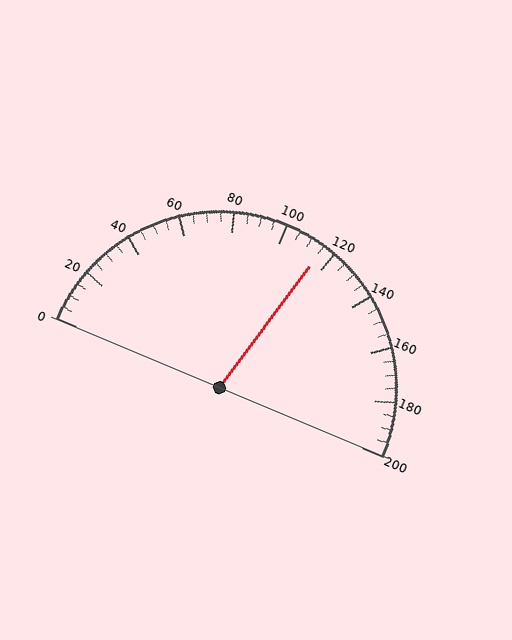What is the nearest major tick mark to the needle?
The nearest major tick mark is 120.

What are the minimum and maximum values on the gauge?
The gauge ranges from 0 to 200.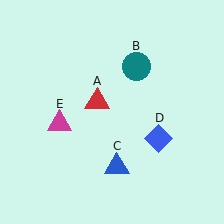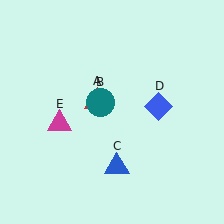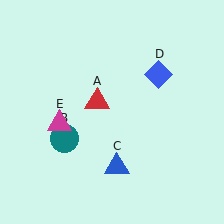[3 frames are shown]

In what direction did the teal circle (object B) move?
The teal circle (object B) moved down and to the left.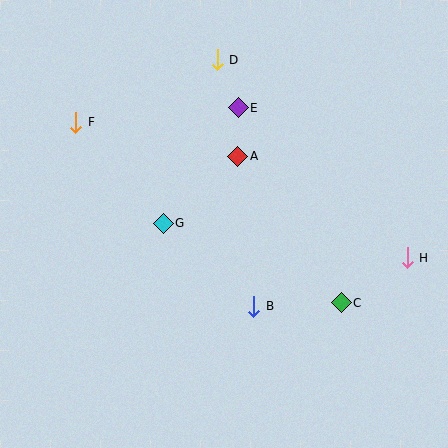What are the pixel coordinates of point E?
Point E is at (238, 108).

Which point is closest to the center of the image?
Point G at (163, 223) is closest to the center.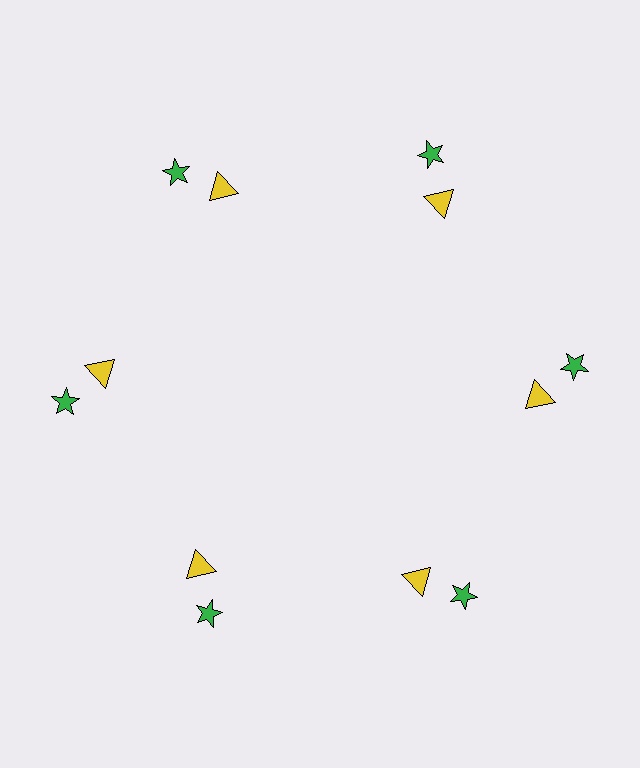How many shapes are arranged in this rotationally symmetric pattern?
There are 12 shapes, arranged in 6 groups of 2.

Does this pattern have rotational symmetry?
Yes, this pattern has 6-fold rotational symmetry. It looks the same after rotating 60 degrees around the center.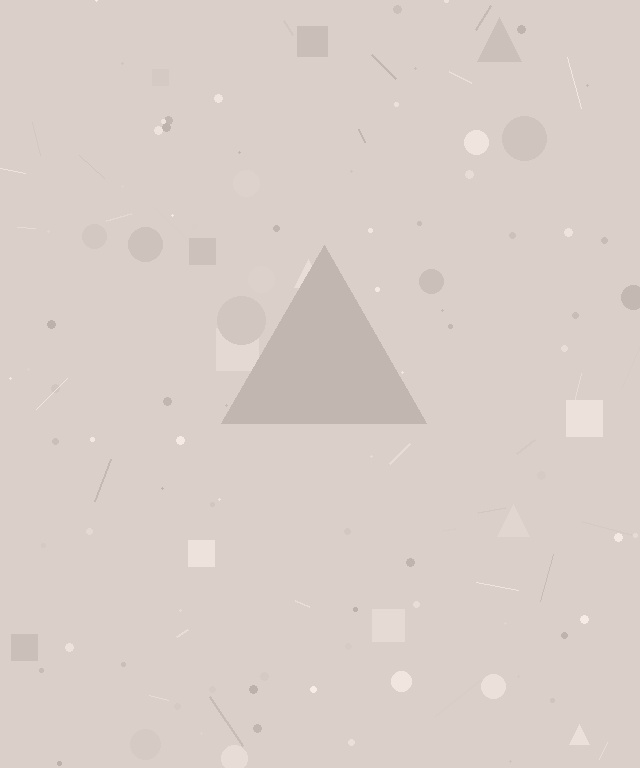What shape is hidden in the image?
A triangle is hidden in the image.